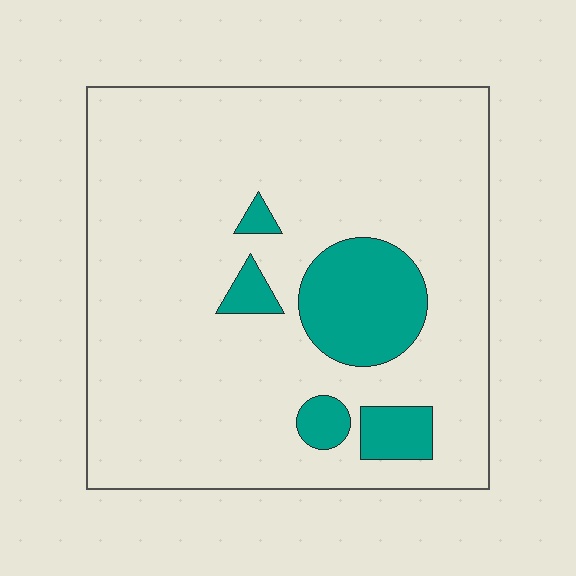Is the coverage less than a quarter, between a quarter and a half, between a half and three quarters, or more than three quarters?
Less than a quarter.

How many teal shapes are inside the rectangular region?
5.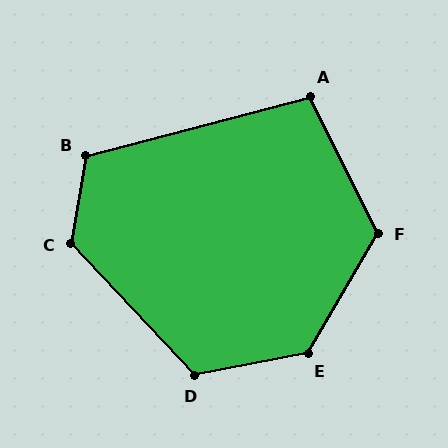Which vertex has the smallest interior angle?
A, at approximately 101 degrees.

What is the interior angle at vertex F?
Approximately 124 degrees (obtuse).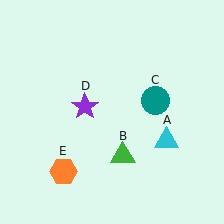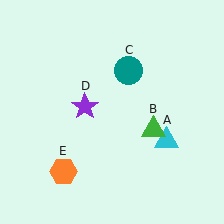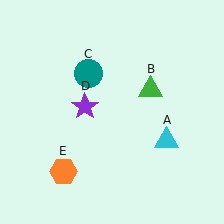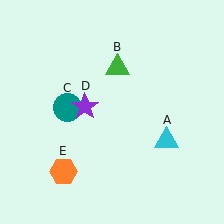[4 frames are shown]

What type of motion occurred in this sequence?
The green triangle (object B), teal circle (object C) rotated counterclockwise around the center of the scene.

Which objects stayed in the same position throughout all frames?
Cyan triangle (object A) and purple star (object D) and orange hexagon (object E) remained stationary.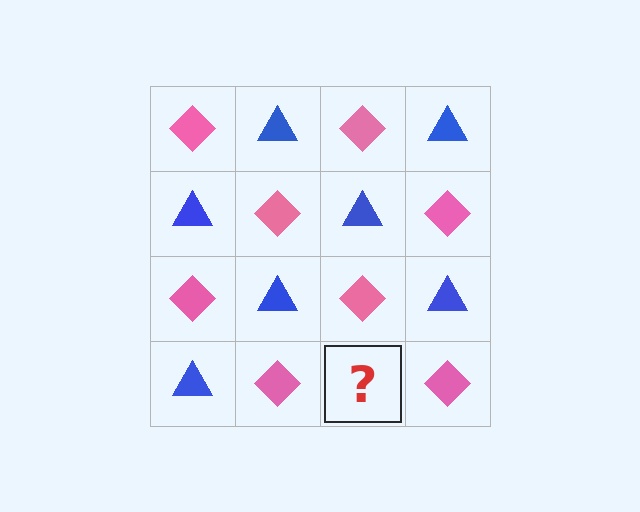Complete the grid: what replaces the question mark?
The question mark should be replaced with a blue triangle.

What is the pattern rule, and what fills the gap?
The rule is that it alternates pink diamond and blue triangle in a checkerboard pattern. The gap should be filled with a blue triangle.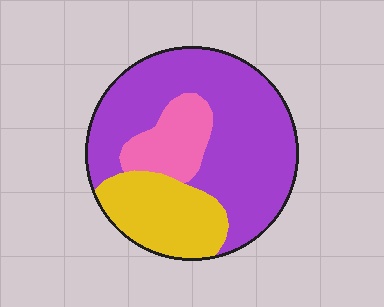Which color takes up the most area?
Purple, at roughly 60%.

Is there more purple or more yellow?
Purple.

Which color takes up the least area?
Pink, at roughly 15%.